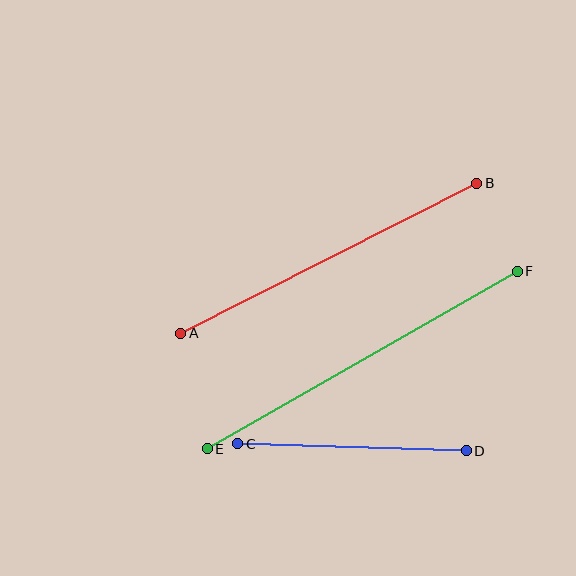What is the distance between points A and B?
The distance is approximately 332 pixels.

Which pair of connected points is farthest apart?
Points E and F are farthest apart.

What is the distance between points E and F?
The distance is approximately 358 pixels.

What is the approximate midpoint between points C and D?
The midpoint is at approximately (352, 447) pixels.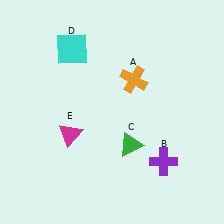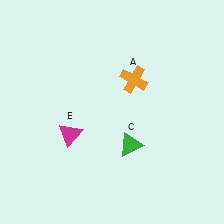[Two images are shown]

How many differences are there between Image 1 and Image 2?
There are 2 differences between the two images.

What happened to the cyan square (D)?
The cyan square (D) was removed in Image 2. It was in the top-left area of Image 1.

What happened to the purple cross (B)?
The purple cross (B) was removed in Image 2. It was in the bottom-right area of Image 1.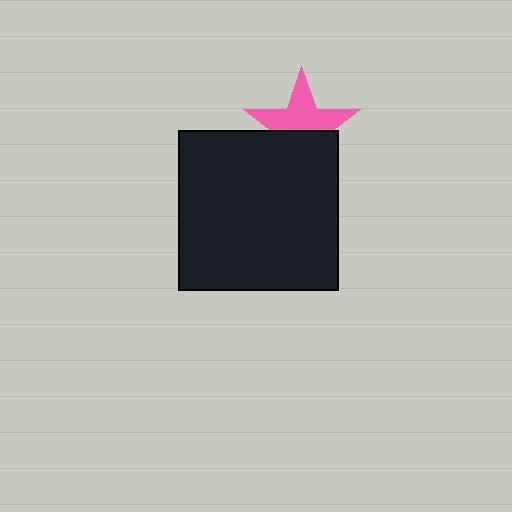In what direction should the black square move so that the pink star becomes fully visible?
The black square should move down. That is the shortest direction to clear the overlap and leave the pink star fully visible.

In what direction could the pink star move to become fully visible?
The pink star could move up. That would shift it out from behind the black square entirely.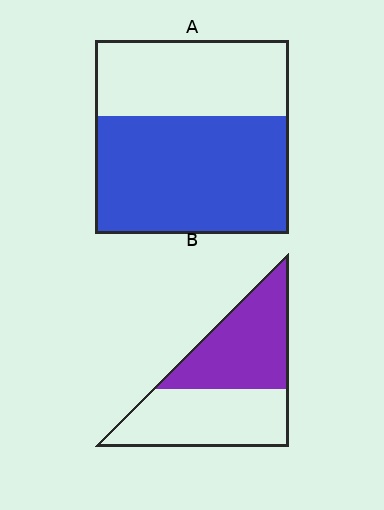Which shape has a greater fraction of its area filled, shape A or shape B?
Shape A.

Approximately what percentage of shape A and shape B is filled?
A is approximately 60% and B is approximately 50%.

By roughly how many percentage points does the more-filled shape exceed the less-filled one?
By roughly 10 percentage points (A over B).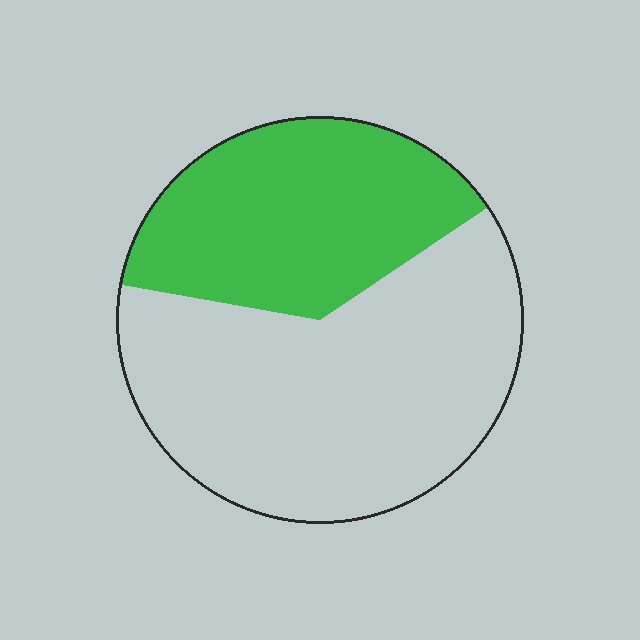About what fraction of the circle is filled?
About three eighths (3/8).